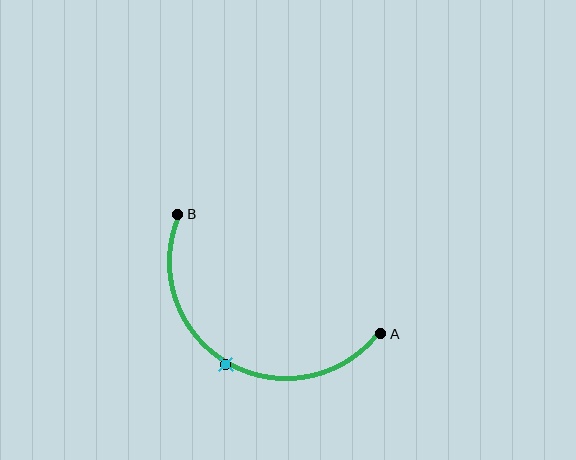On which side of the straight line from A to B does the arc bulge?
The arc bulges below the straight line connecting A and B.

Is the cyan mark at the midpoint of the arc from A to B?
Yes. The cyan mark lies on the arc at equal arc-length from both A and B — it is the arc midpoint.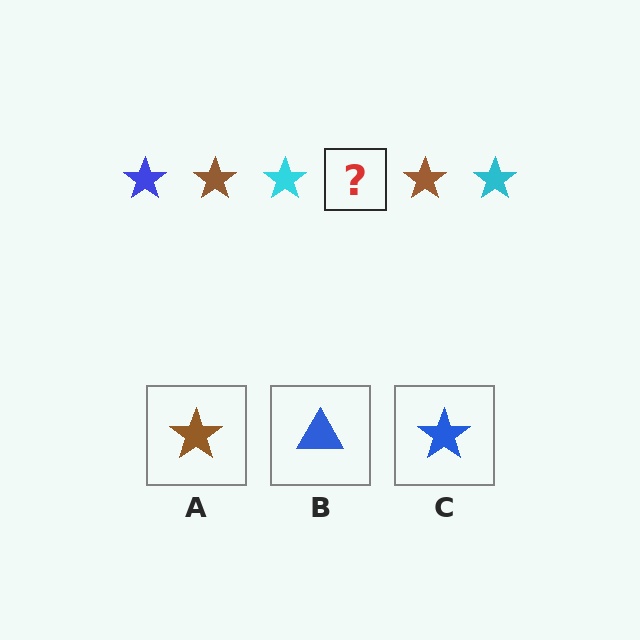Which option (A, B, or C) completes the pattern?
C.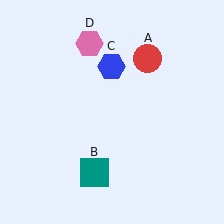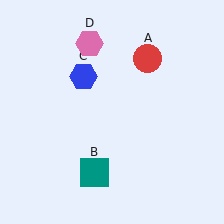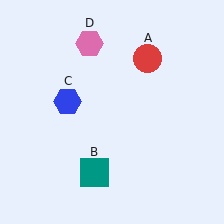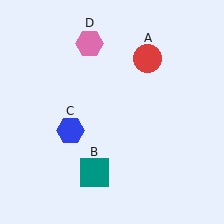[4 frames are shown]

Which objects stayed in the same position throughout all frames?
Red circle (object A) and teal square (object B) and pink hexagon (object D) remained stationary.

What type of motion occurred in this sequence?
The blue hexagon (object C) rotated counterclockwise around the center of the scene.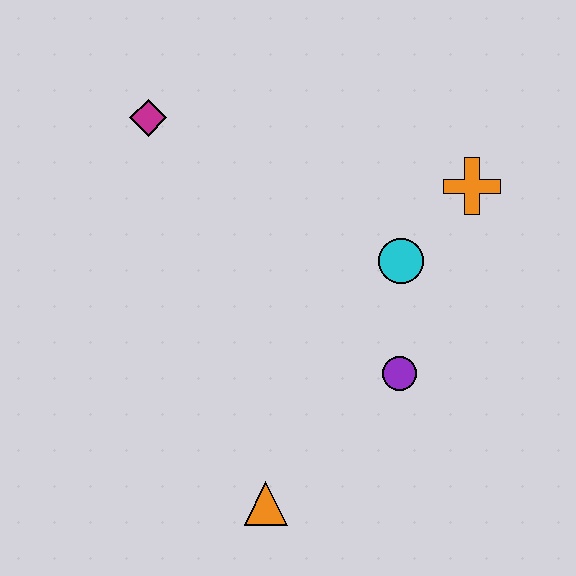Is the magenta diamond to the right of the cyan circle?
No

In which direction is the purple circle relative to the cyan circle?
The purple circle is below the cyan circle.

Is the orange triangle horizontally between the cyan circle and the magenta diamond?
Yes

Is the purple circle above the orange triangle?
Yes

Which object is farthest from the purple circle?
The magenta diamond is farthest from the purple circle.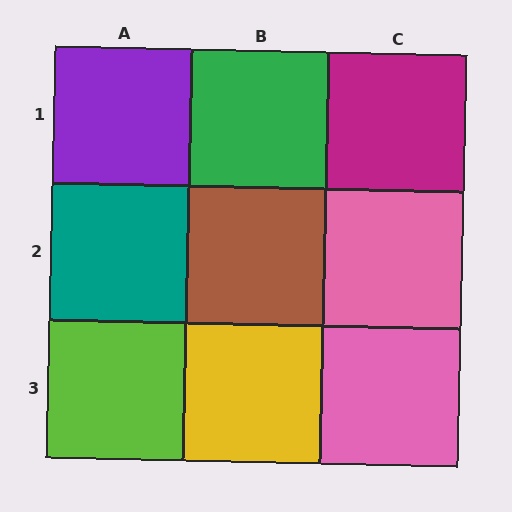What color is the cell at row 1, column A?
Purple.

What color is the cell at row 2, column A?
Teal.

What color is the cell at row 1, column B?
Green.